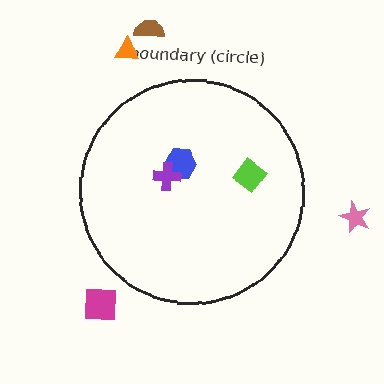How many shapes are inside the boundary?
3 inside, 4 outside.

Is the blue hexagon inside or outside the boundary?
Inside.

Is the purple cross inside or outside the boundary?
Inside.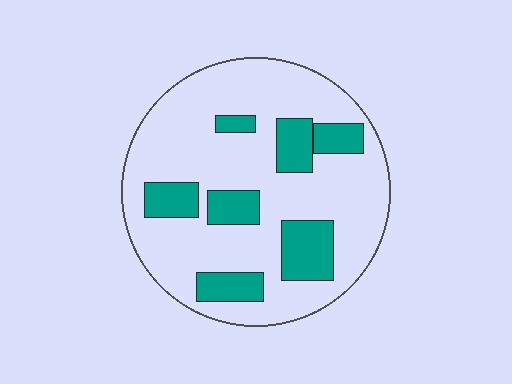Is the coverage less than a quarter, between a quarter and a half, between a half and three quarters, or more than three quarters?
Less than a quarter.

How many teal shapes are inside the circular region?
7.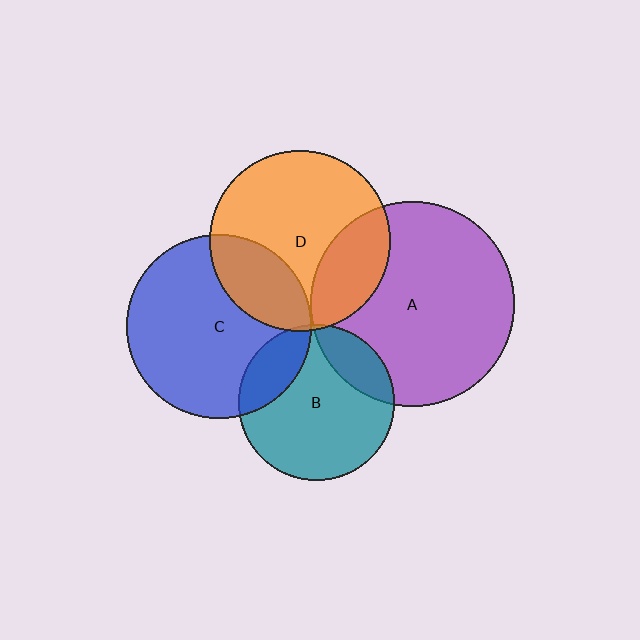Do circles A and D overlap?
Yes.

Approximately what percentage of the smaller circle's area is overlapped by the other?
Approximately 25%.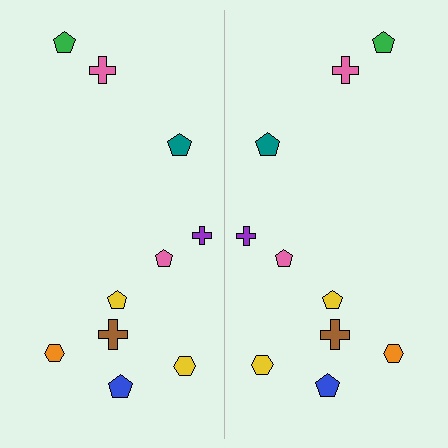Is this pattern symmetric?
Yes, this pattern has bilateral (reflection) symmetry.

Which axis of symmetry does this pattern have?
The pattern has a vertical axis of symmetry running through the center of the image.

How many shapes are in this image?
There are 20 shapes in this image.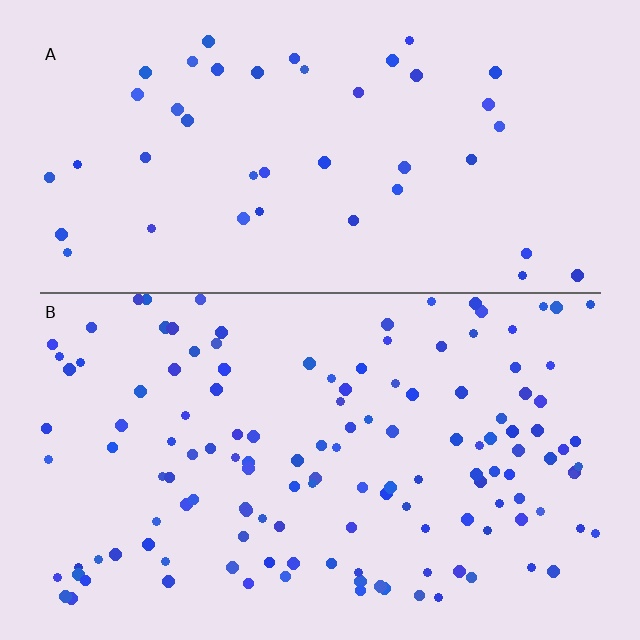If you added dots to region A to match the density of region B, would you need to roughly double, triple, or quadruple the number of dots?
Approximately triple.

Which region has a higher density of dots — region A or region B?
B (the bottom).